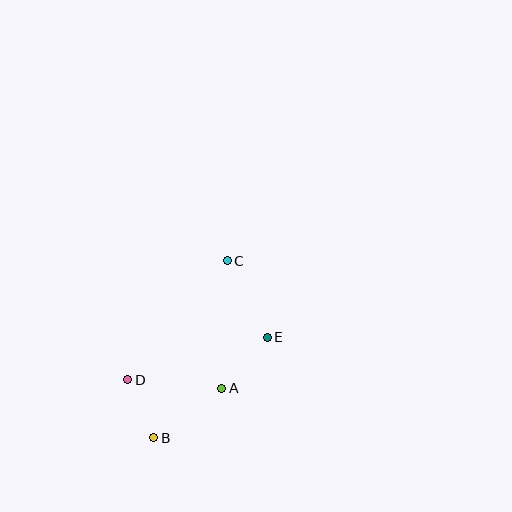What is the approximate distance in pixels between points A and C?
The distance between A and C is approximately 127 pixels.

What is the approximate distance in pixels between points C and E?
The distance between C and E is approximately 86 pixels.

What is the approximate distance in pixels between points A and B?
The distance between A and B is approximately 84 pixels.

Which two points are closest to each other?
Points B and D are closest to each other.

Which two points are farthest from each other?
Points B and C are farthest from each other.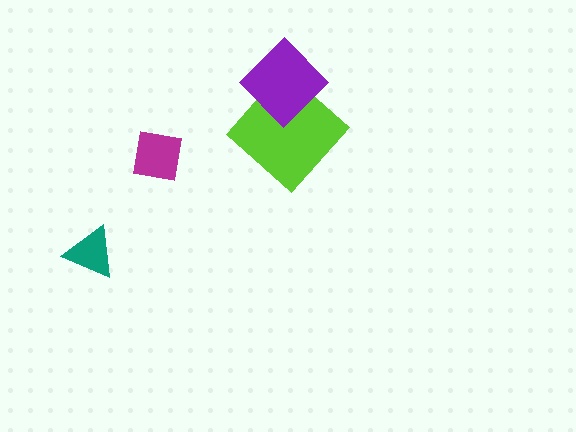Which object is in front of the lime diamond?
The purple diamond is in front of the lime diamond.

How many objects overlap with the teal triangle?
0 objects overlap with the teal triangle.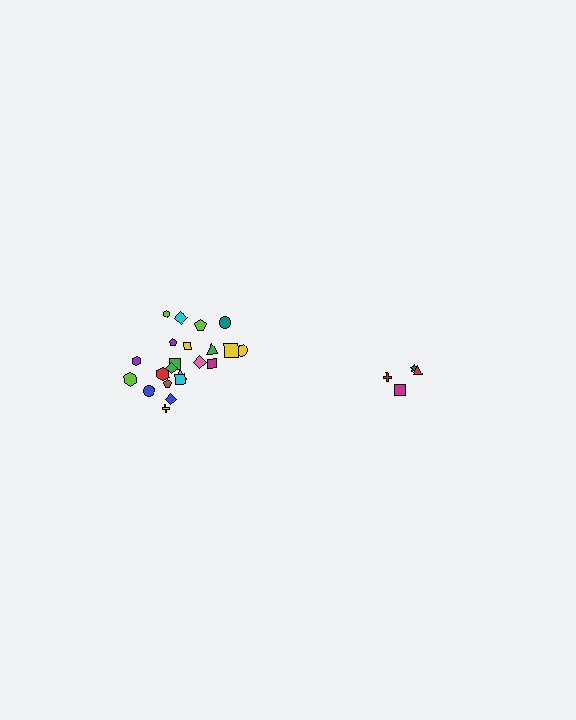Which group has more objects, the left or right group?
The left group.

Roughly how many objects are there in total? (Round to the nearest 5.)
Roughly 25 objects in total.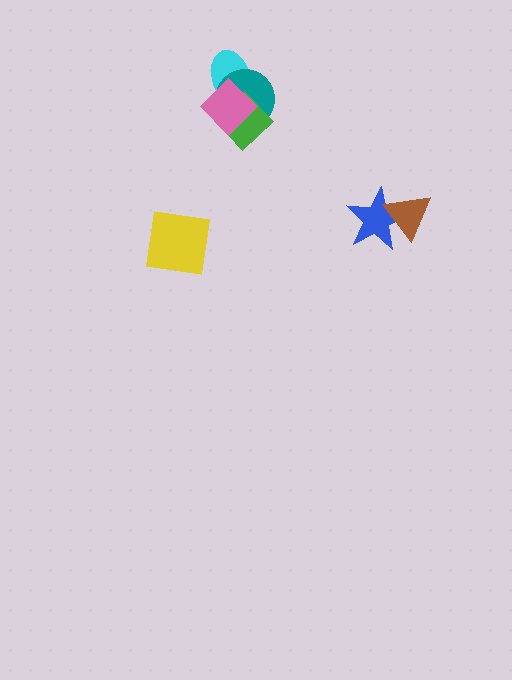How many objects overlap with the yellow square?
0 objects overlap with the yellow square.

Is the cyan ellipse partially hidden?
Yes, it is partially covered by another shape.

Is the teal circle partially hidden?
Yes, it is partially covered by another shape.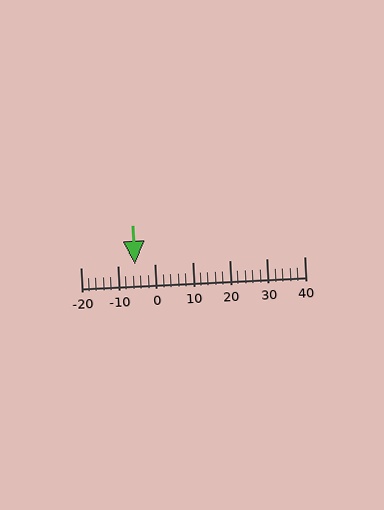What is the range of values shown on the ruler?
The ruler shows values from -20 to 40.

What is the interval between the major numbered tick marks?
The major tick marks are spaced 10 units apart.